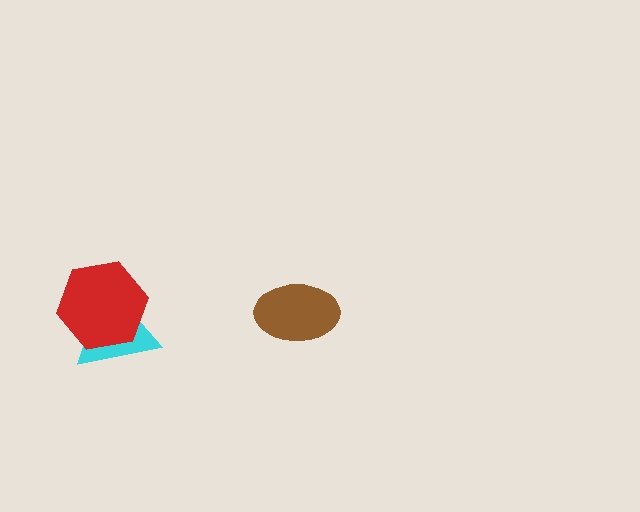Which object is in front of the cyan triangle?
The red hexagon is in front of the cyan triangle.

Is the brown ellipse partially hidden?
No, no other shape covers it.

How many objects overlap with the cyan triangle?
1 object overlaps with the cyan triangle.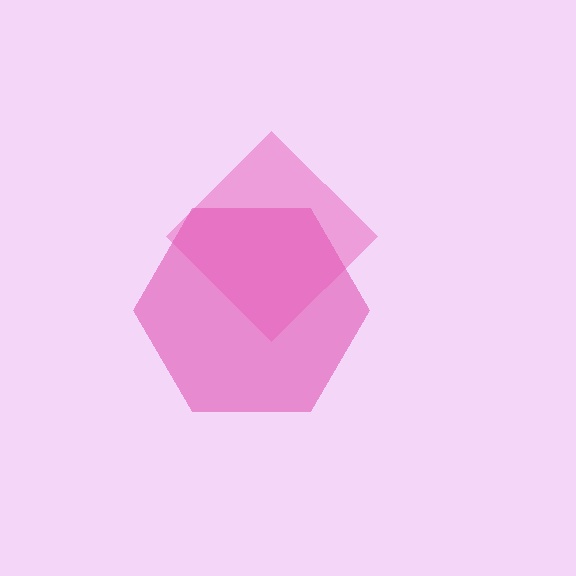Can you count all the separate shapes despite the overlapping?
Yes, there are 2 separate shapes.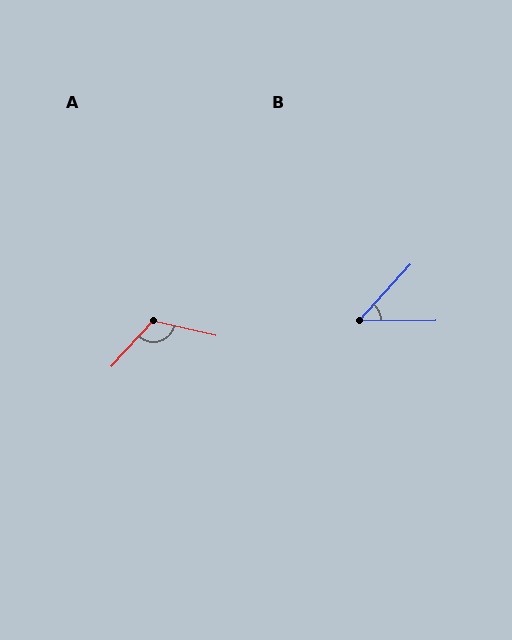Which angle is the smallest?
B, at approximately 47 degrees.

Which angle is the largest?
A, at approximately 120 degrees.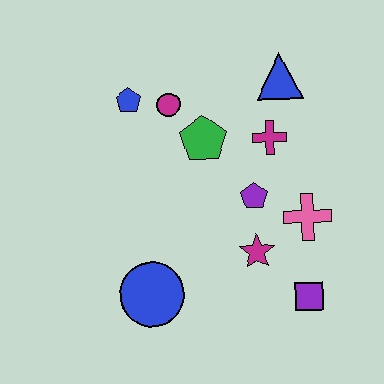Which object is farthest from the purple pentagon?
The blue pentagon is farthest from the purple pentagon.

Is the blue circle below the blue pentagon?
Yes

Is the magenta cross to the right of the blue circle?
Yes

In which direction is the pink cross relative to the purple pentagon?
The pink cross is to the right of the purple pentagon.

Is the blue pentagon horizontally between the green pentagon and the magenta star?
No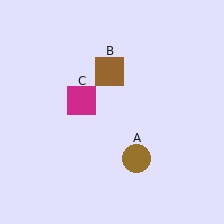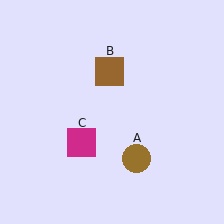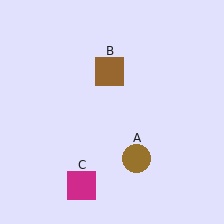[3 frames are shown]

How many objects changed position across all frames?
1 object changed position: magenta square (object C).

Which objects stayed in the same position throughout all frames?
Brown circle (object A) and brown square (object B) remained stationary.